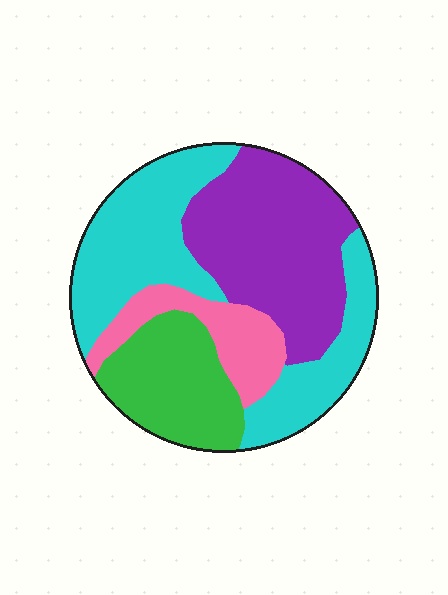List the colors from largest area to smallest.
From largest to smallest: cyan, purple, green, pink.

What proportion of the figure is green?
Green takes up less than a quarter of the figure.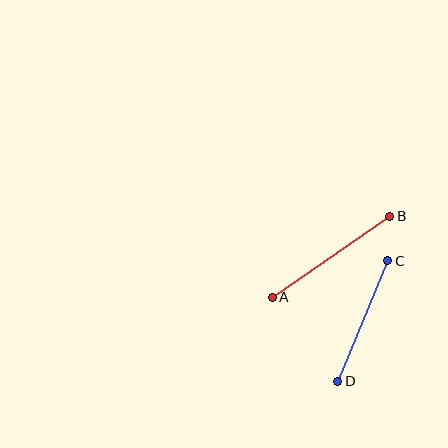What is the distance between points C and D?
The distance is approximately 131 pixels.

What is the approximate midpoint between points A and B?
The midpoint is at approximately (331, 257) pixels.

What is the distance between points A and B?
The distance is approximately 143 pixels.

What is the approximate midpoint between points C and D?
The midpoint is at approximately (363, 321) pixels.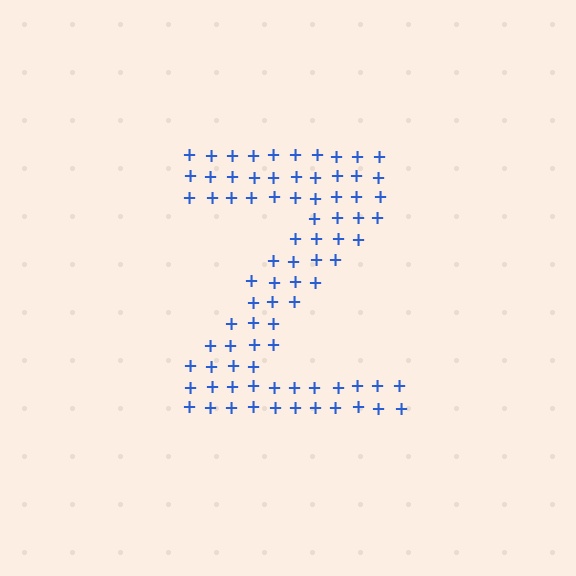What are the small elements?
The small elements are plus signs.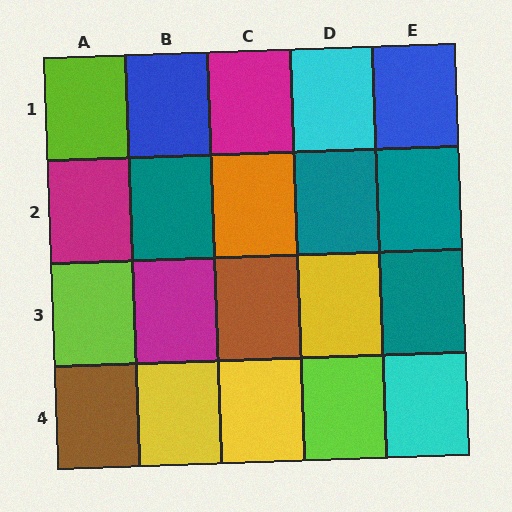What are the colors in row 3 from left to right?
Lime, magenta, brown, yellow, teal.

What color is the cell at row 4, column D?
Lime.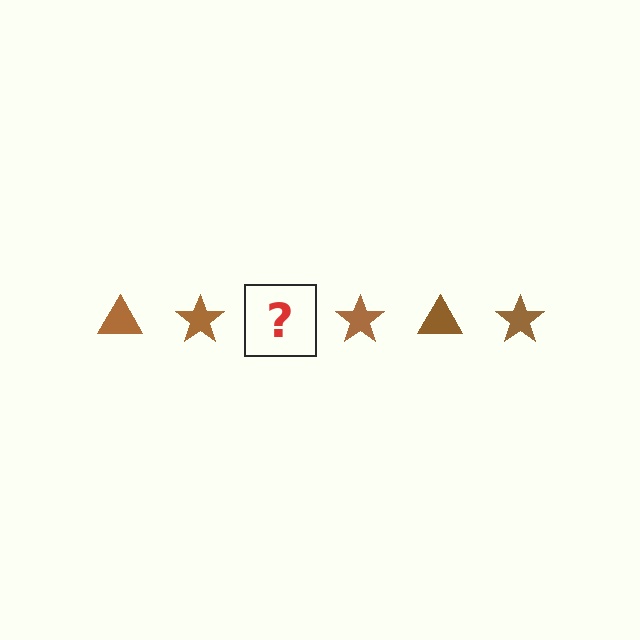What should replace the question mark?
The question mark should be replaced with a brown triangle.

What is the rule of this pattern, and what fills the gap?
The rule is that the pattern cycles through triangle, star shapes in brown. The gap should be filled with a brown triangle.